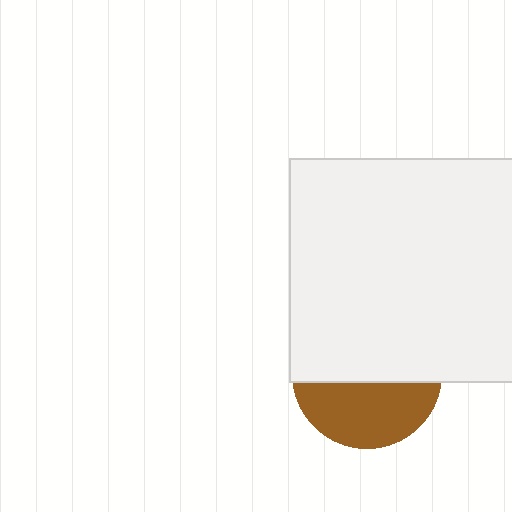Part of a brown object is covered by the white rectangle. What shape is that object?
It is a circle.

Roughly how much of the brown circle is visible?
A small part of it is visible (roughly 42%).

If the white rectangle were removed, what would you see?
You would see the complete brown circle.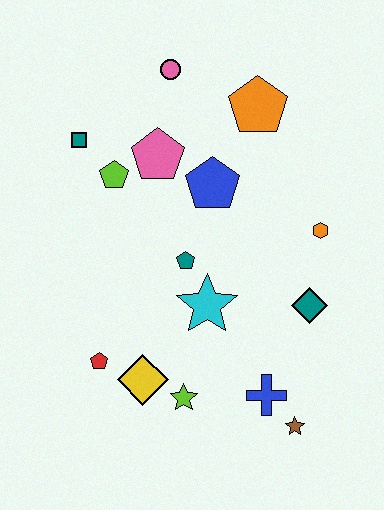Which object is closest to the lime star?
The yellow diamond is closest to the lime star.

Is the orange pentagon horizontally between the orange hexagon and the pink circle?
Yes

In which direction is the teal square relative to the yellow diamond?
The teal square is above the yellow diamond.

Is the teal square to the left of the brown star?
Yes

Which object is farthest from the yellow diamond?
The pink circle is farthest from the yellow diamond.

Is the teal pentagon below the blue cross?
No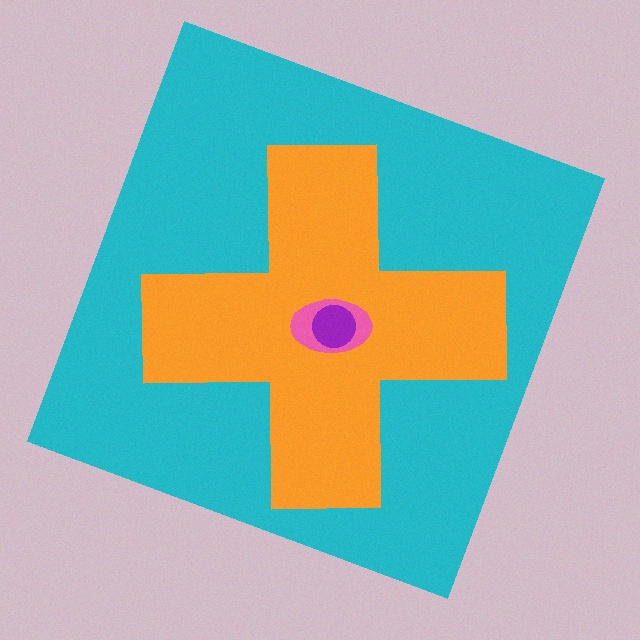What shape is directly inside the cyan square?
The orange cross.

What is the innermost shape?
The purple circle.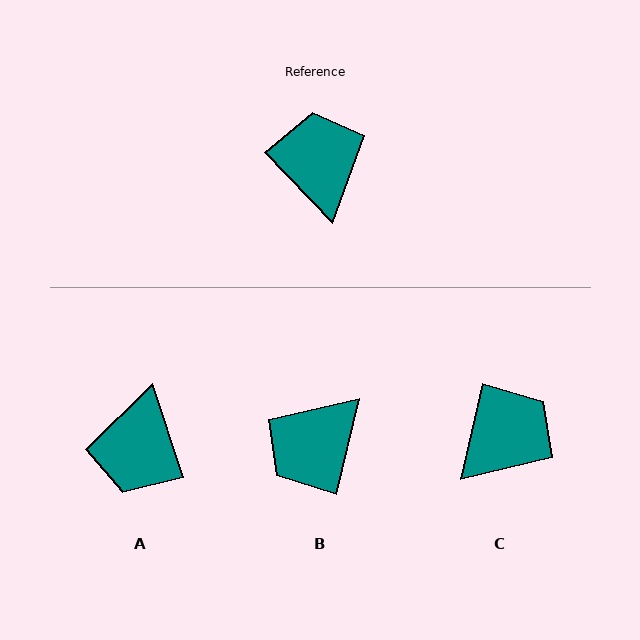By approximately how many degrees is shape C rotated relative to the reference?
Approximately 57 degrees clockwise.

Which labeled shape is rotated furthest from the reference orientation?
A, about 155 degrees away.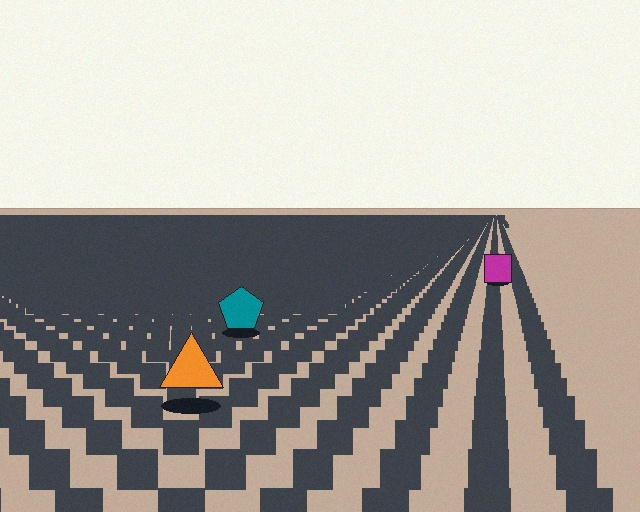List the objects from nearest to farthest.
From nearest to farthest: the orange triangle, the teal pentagon, the magenta square.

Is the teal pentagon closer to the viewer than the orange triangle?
No. The orange triangle is closer — you can tell from the texture gradient: the ground texture is coarser near it.